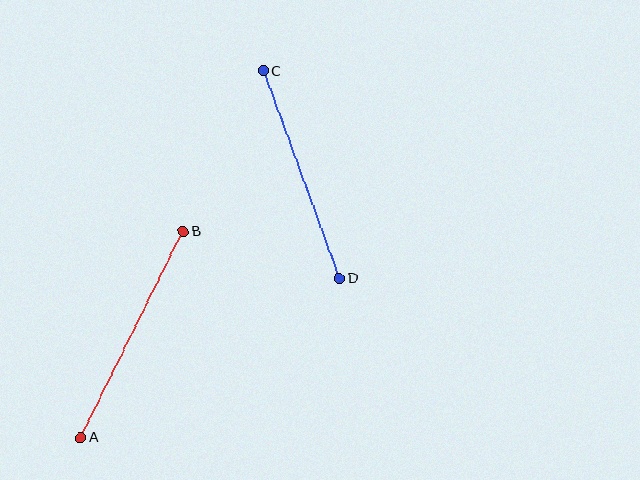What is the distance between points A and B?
The distance is approximately 230 pixels.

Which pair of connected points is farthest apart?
Points A and B are farthest apart.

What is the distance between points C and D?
The distance is approximately 221 pixels.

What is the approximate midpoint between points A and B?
The midpoint is at approximately (132, 334) pixels.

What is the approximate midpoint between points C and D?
The midpoint is at approximately (301, 175) pixels.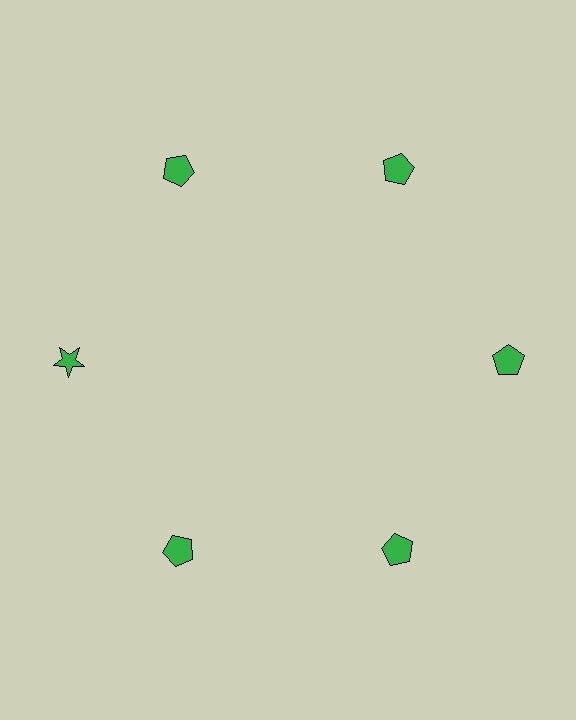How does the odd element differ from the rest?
It has a different shape: star instead of pentagon.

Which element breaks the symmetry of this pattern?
The green star at roughly the 9 o'clock position breaks the symmetry. All other shapes are green pentagons.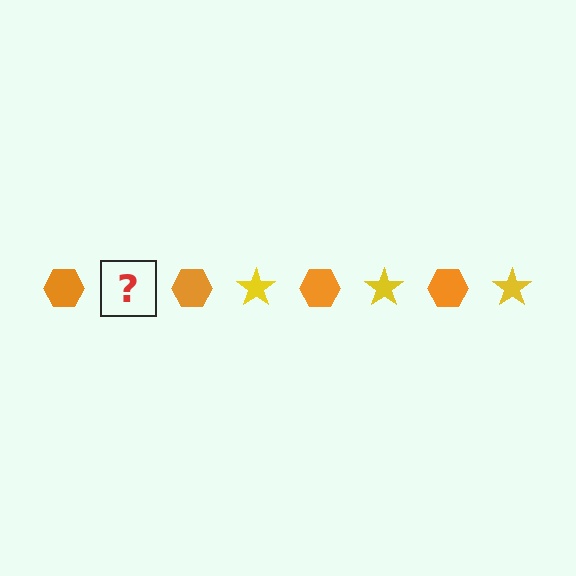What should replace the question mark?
The question mark should be replaced with a yellow star.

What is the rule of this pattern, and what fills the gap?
The rule is that the pattern alternates between orange hexagon and yellow star. The gap should be filled with a yellow star.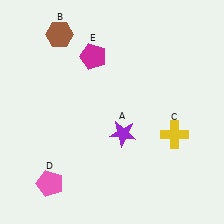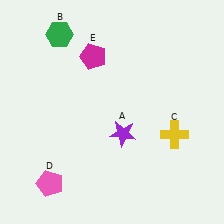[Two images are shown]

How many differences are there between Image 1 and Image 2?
There is 1 difference between the two images.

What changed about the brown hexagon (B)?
In Image 1, B is brown. In Image 2, it changed to green.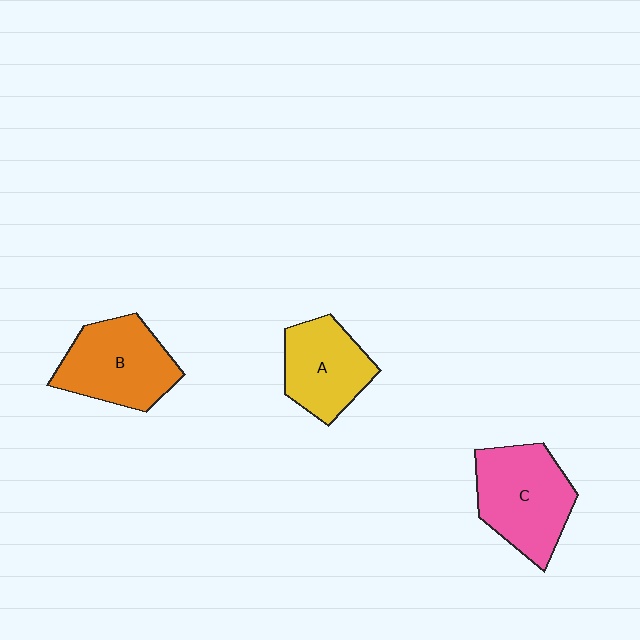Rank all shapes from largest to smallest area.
From largest to smallest: C (pink), B (orange), A (yellow).